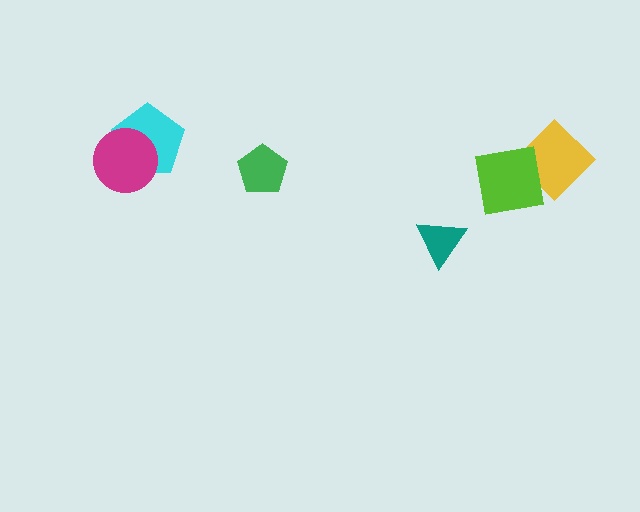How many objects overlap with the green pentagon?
0 objects overlap with the green pentagon.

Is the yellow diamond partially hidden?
Yes, it is partially covered by another shape.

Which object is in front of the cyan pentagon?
The magenta circle is in front of the cyan pentagon.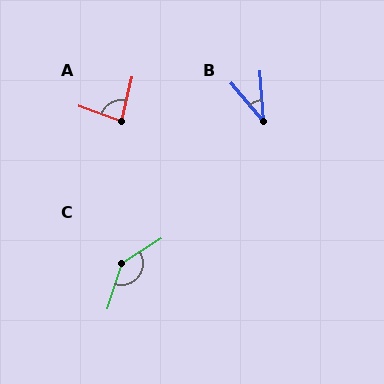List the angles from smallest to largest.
B (37°), A (83°), C (141°).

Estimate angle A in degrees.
Approximately 83 degrees.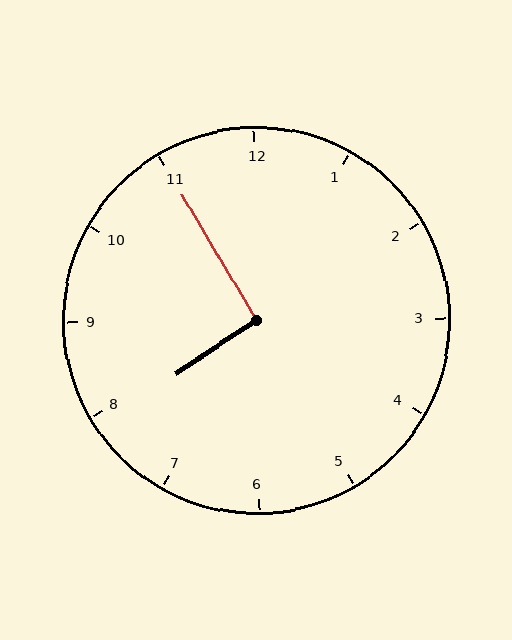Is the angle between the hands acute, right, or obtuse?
It is right.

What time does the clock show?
7:55.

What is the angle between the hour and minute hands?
Approximately 92 degrees.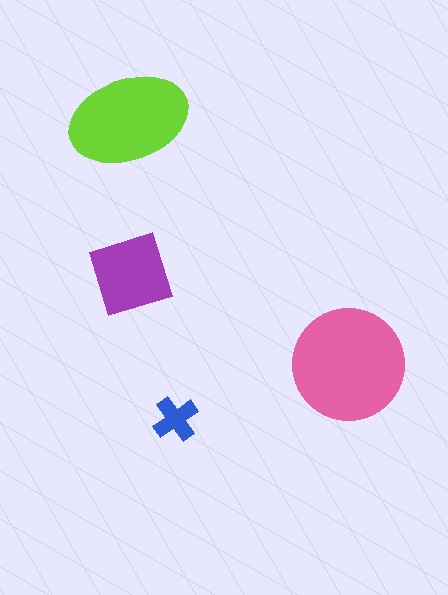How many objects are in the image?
There are 4 objects in the image.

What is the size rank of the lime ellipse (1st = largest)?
2nd.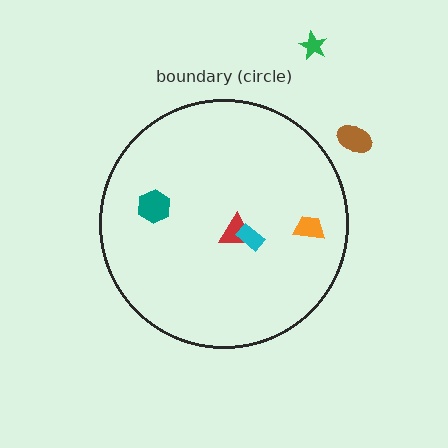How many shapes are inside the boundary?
4 inside, 2 outside.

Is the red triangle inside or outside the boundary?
Inside.